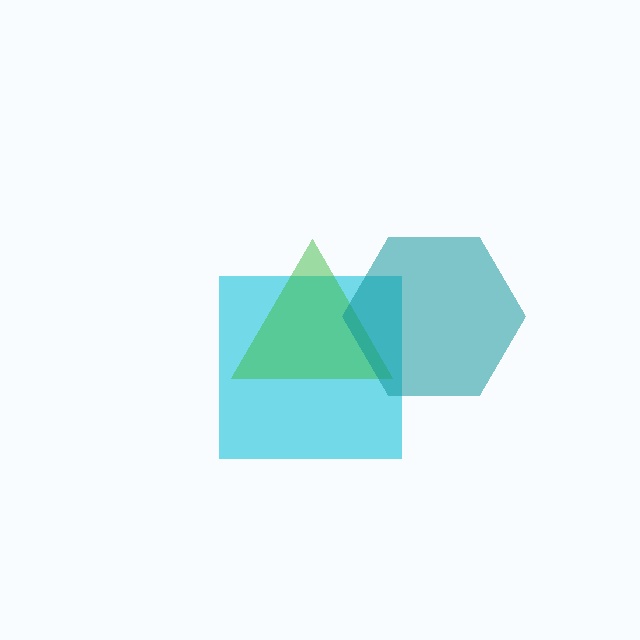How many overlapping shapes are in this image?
There are 3 overlapping shapes in the image.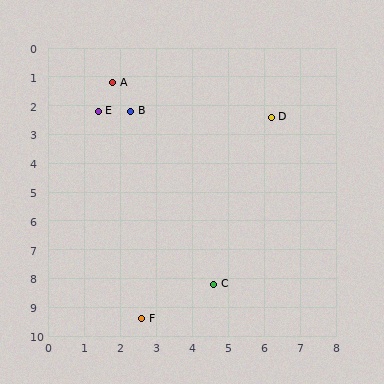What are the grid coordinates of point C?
Point C is at approximately (4.6, 8.2).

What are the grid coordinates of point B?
Point B is at approximately (2.3, 2.2).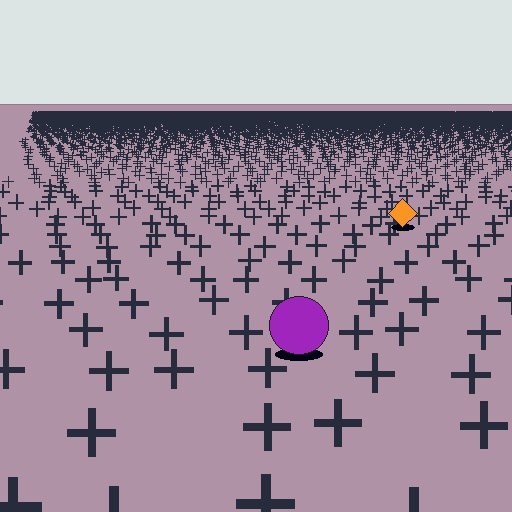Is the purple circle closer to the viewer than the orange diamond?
Yes. The purple circle is closer — you can tell from the texture gradient: the ground texture is coarser near it.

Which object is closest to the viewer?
The purple circle is closest. The texture marks near it are larger and more spread out.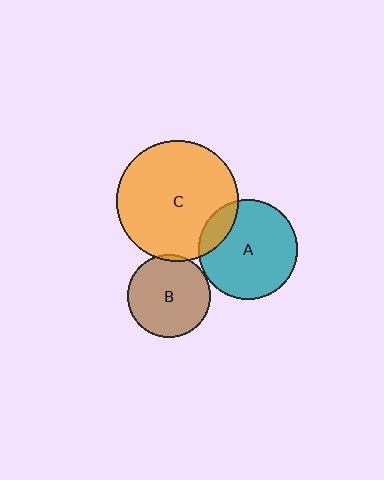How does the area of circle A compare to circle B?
Approximately 1.4 times.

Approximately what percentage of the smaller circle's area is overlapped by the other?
Approximately 15%.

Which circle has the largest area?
Circle C (orange).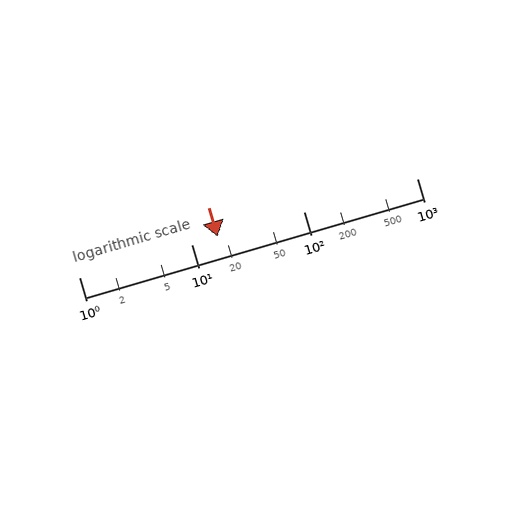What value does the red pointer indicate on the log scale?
The pointer indicates approximately 17.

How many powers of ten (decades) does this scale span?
The scale spans 3 decades, from 1 to 1000.